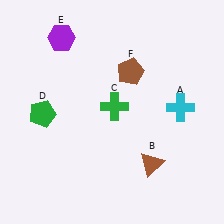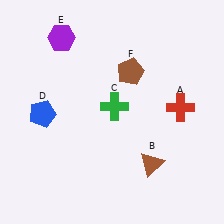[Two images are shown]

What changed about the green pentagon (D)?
In Image 1, D is green. In Image 2, it changed to blue.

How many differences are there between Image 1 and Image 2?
There are 2 differences between the two images.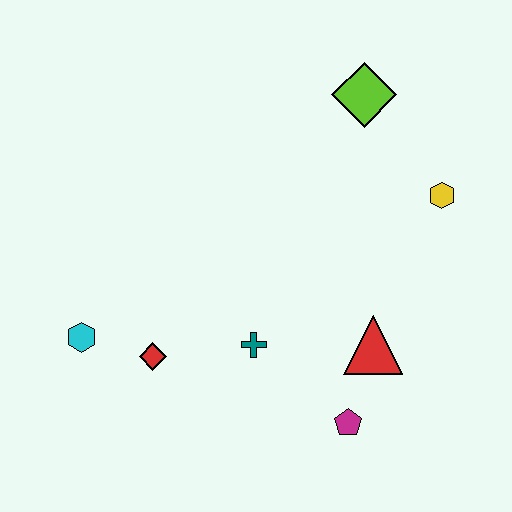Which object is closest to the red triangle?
The magenta pentagon is closest to the red triangle.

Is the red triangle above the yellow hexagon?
No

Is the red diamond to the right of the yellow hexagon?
No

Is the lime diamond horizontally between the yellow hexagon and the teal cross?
Yes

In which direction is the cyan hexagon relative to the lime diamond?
The cyan hexagon is to the left of the lime diamond.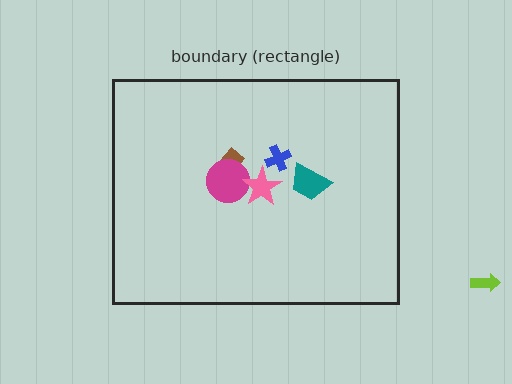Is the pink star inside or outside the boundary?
Inside.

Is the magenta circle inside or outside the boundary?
Inside.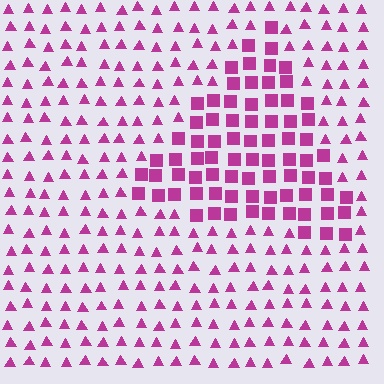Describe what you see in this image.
The image is filled with small magenta elements arranged in a uniform grid. A triangle-shaped region contains squares, while the surrounding area contains triangles. The boundary is defined purely by the change in element shape.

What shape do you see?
I see a triangle.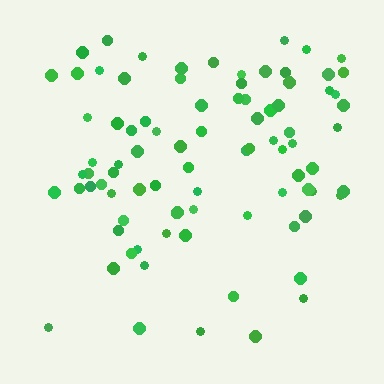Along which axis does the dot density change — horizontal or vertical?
Vertical.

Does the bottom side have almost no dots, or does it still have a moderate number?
Still a moderate number, just noticeably fewer than the top.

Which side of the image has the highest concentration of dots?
The top.